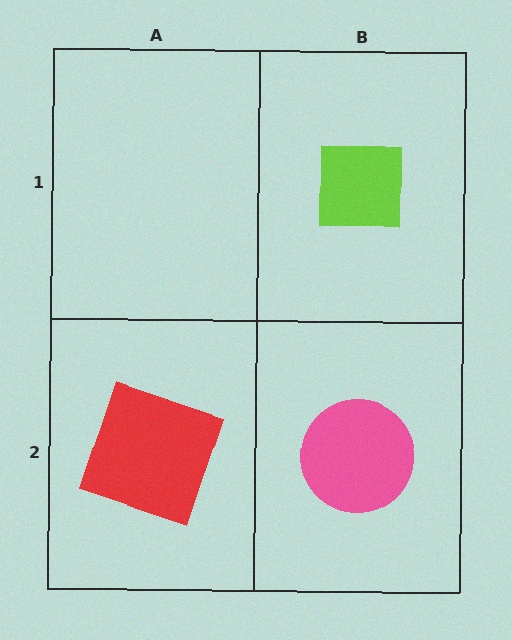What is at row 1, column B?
A lime square.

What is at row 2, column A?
A red square.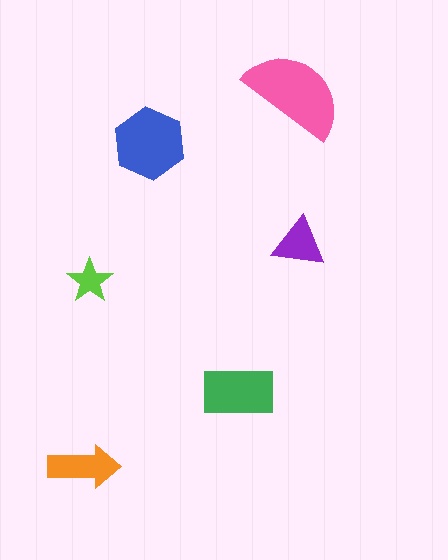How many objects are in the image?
There are 6 objects in the image.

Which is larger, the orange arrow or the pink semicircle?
The pink semicircle.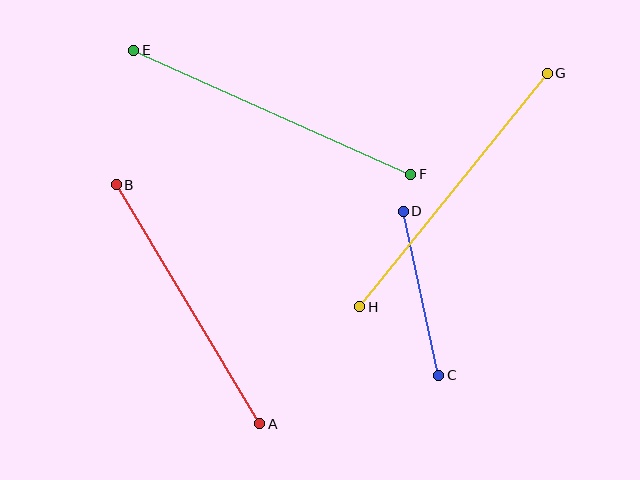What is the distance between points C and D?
The distance is approximately 168 pixels.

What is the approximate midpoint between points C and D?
The midpoint is at approximately (421, 293) pixels.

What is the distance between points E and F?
The distance is approximately 303 pixels.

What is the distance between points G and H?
The distance is approximately 299 pixels.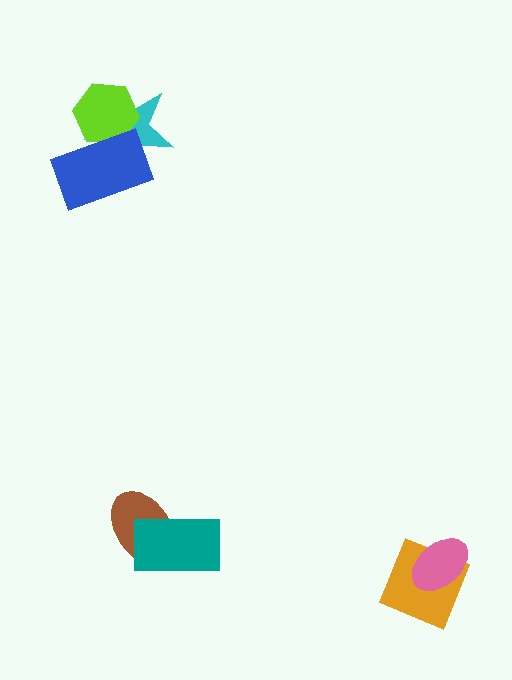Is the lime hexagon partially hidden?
Yes, it is partially covered by another shape.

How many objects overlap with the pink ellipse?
1 object overlaps with the pink ellipse.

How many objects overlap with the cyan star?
2 objects overlap with the cyan star.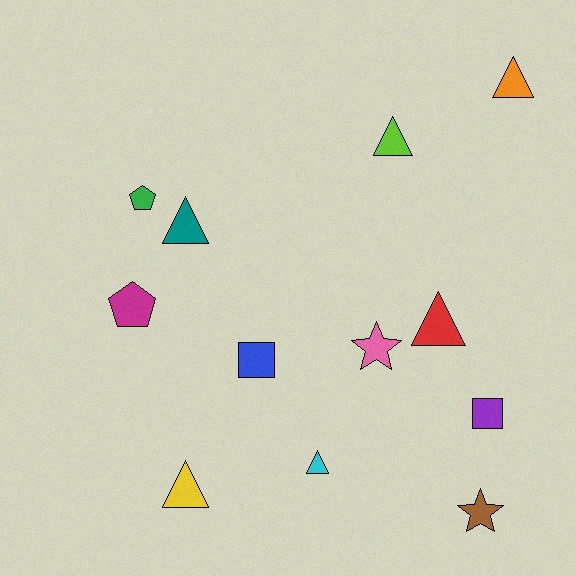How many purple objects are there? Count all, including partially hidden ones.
There is 1 purple object.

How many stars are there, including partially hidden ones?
There are 2 stars.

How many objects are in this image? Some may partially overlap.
There are 12 objects.